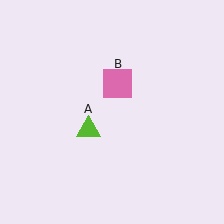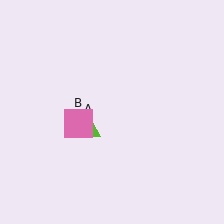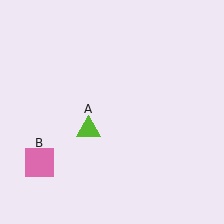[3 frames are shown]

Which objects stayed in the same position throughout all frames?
Lime triangle (object A) remained stationary.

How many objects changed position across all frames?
1 object changed position: pink square (object B).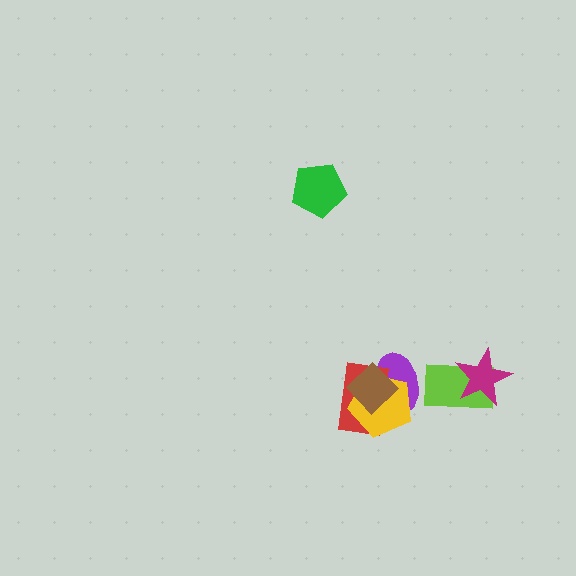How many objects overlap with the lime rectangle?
1 object overlaps with the lime rectangle.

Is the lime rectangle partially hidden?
Yes, it is partially covered by another shape.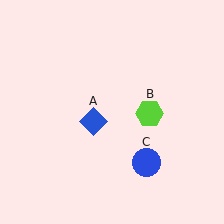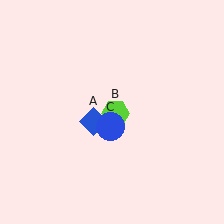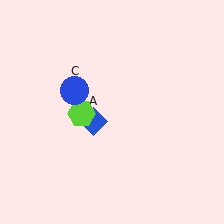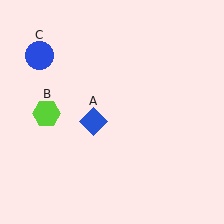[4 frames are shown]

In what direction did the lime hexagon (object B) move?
The lime hexagon (object B) moved left.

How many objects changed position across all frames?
2 objects changed position: lime hexagon (object B), blue circle (object C).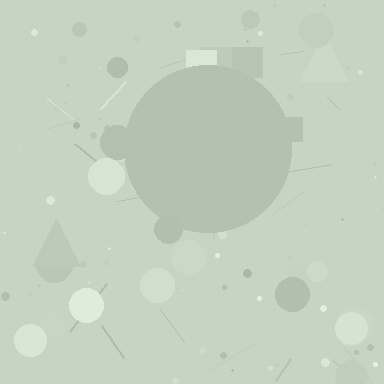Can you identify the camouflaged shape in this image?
The camouflaged shape is a circle.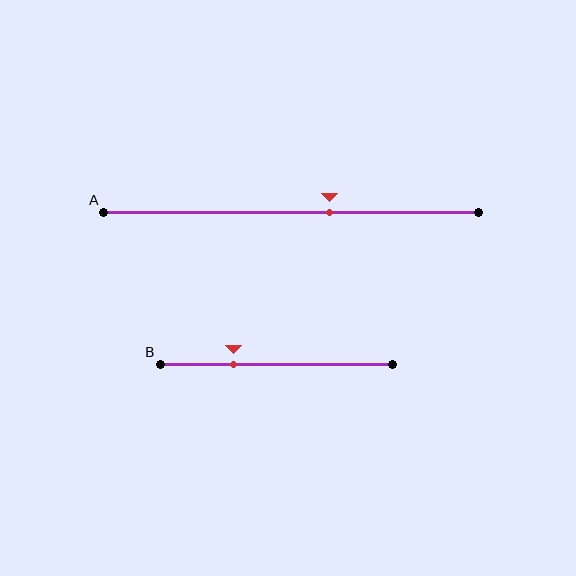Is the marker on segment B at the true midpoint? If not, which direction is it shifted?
No, the marker on segment B is shifted to the left by about 18% of the segment length.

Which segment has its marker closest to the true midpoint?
Segment A has its marker closest to the true midpoint.